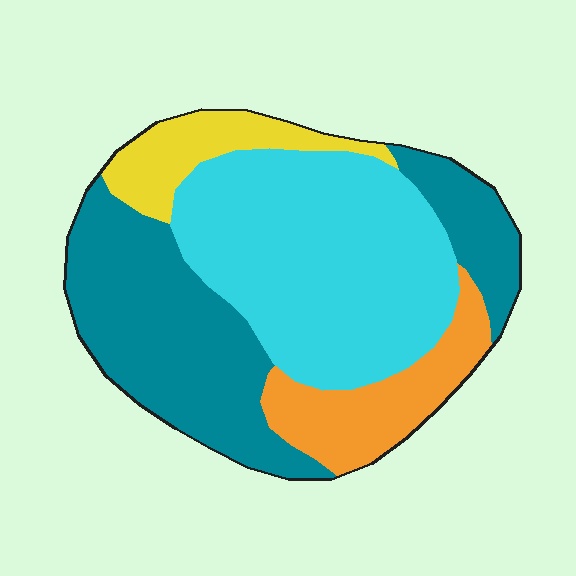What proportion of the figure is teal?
Teal covers 36% of the figure.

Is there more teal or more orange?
Teal.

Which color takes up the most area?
Cyan, at roughly 40%.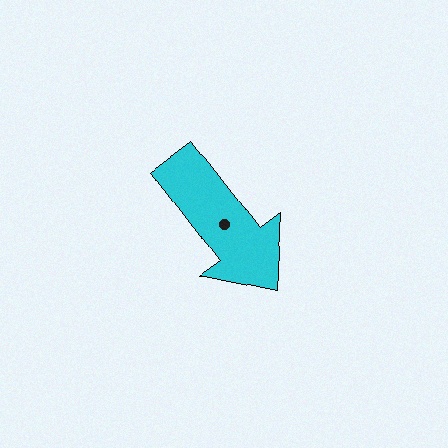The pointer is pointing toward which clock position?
Roughly 5 o'clock.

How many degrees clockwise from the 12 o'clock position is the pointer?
Approximately 143 degrees.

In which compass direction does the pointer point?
Southeast.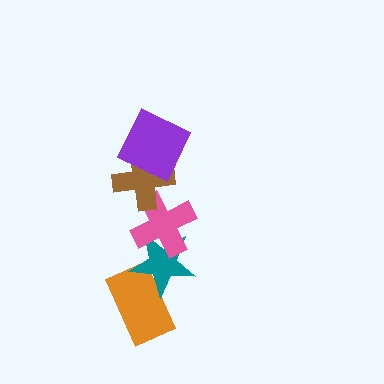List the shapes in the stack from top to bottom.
From top to bottom: the purple square, the brown cross, the pink cross, the teal star, the orange rectangle.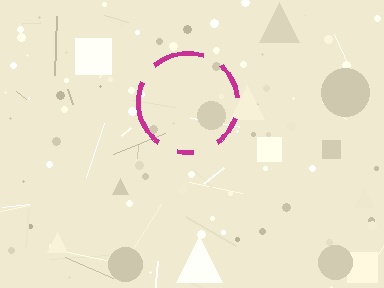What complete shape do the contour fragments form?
The contour fragments form a circle.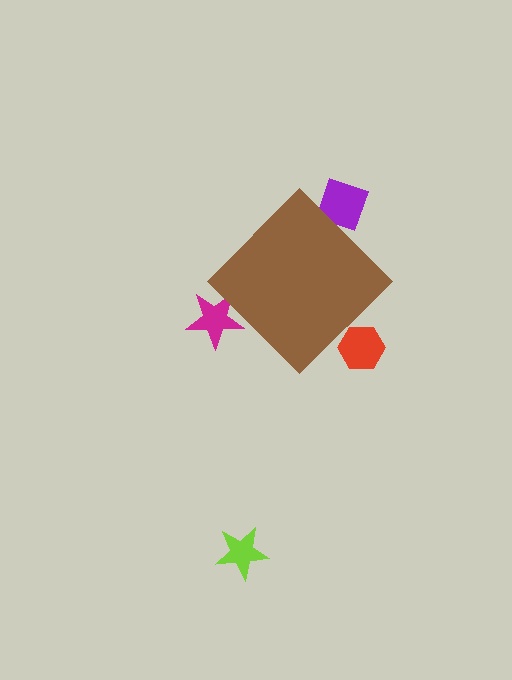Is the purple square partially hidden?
Yes, the purple square is partially hidden behind the brown diamond.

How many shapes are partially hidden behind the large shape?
3 shapes are partially hidden.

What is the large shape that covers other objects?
A brown diamond.